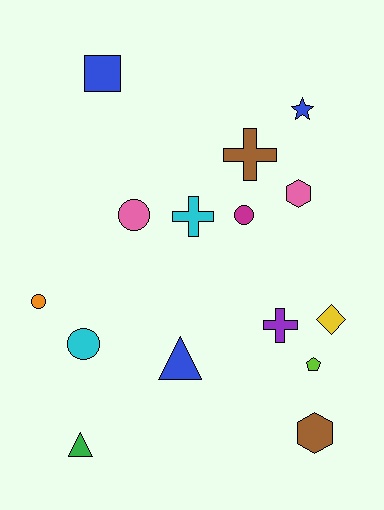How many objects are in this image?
There are 15 objects.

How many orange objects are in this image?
There is 1 orange object.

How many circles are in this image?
There are 4 circles.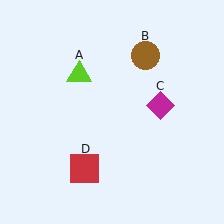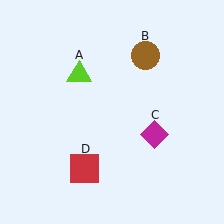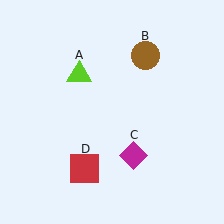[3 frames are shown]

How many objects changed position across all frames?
1 object changed position: magenta diamond (object C).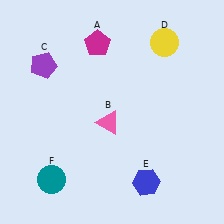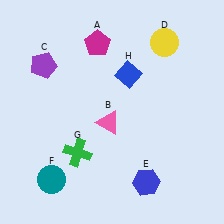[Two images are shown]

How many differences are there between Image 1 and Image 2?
There are 2 differences between the two images.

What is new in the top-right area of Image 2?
A blue diamond (H) was added in the top-right area of Image 2.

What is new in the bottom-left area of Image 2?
A green cross (G) was added in the bottom-left area of Image 2.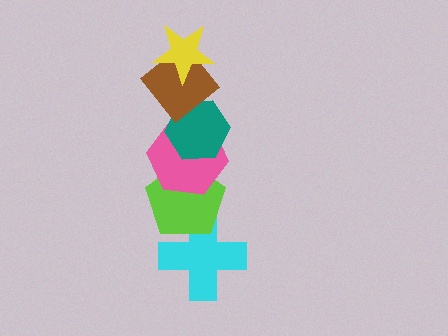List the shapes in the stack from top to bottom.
From top to bottom: the yellow star, the brown diamond, the teal hexagon, the pink hexagon, the lime pentagon, the cyan cross.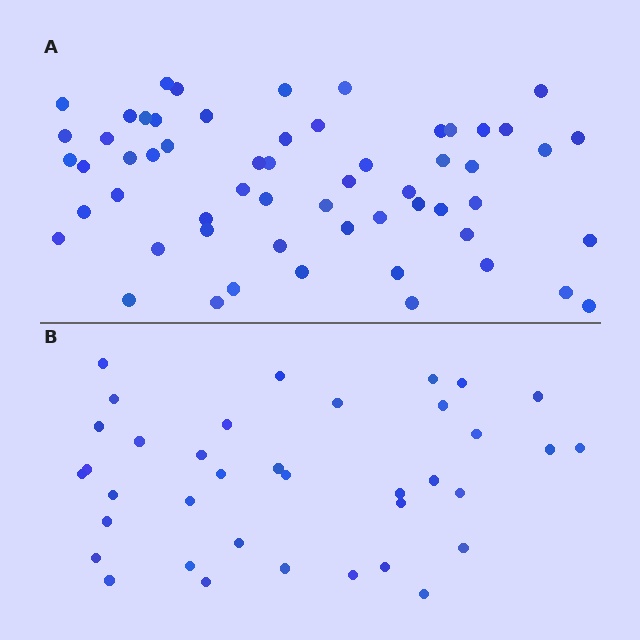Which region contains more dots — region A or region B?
Region A (the top region) has more dots.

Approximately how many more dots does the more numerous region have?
Region A has approximately 20 more dots than region B.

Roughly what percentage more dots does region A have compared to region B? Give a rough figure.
About 55% more.